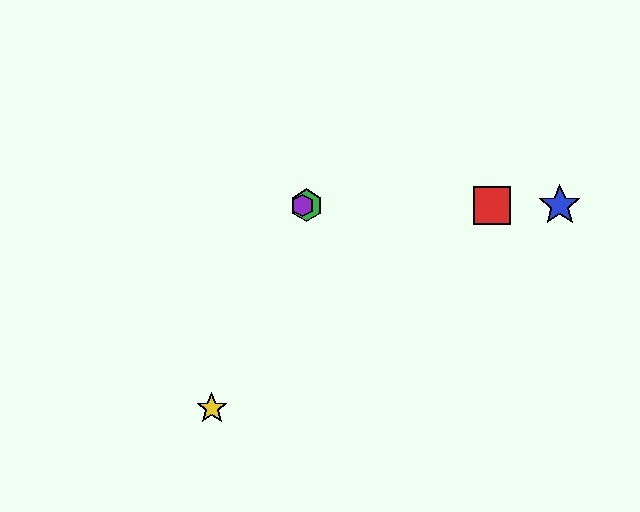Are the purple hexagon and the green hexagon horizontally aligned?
Yes, both are at y≈205.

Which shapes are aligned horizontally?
The red square, the blue star, the green hexagon, the purple hexagon are aligned horizontally.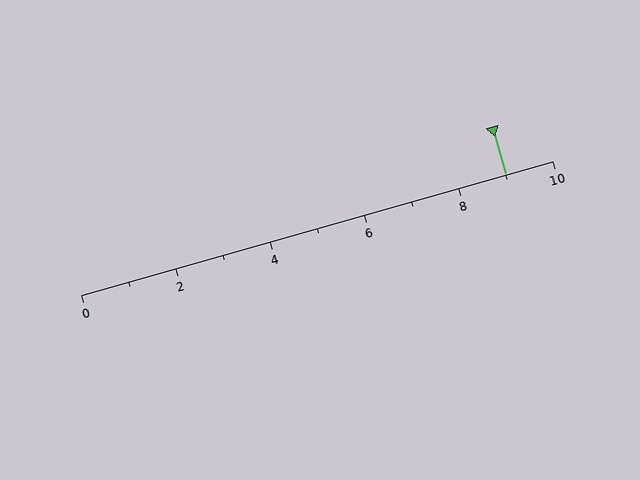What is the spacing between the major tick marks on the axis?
The major ticks are spaced 2 apart.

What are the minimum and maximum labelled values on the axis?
The axis runs from 0 to 10.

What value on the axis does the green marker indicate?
The marker indicates approximately 9.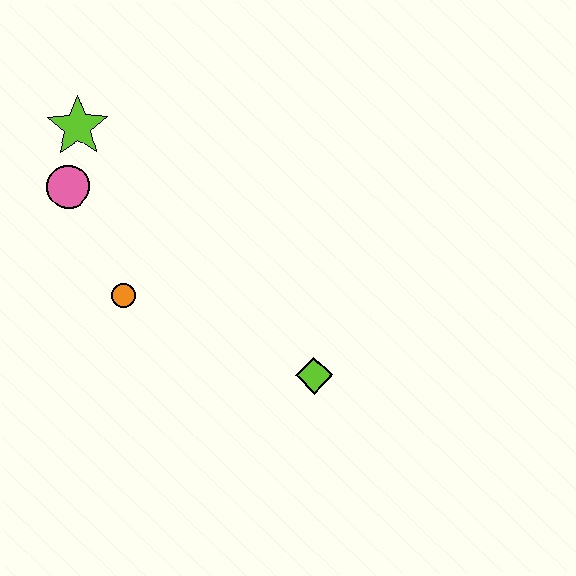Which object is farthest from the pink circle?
The lime diamond is farthest from the pink circle.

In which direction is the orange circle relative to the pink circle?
The orange circle is below the pink circle.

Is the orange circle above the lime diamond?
Yes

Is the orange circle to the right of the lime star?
Yes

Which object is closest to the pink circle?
The lime star is closest to the pink circle.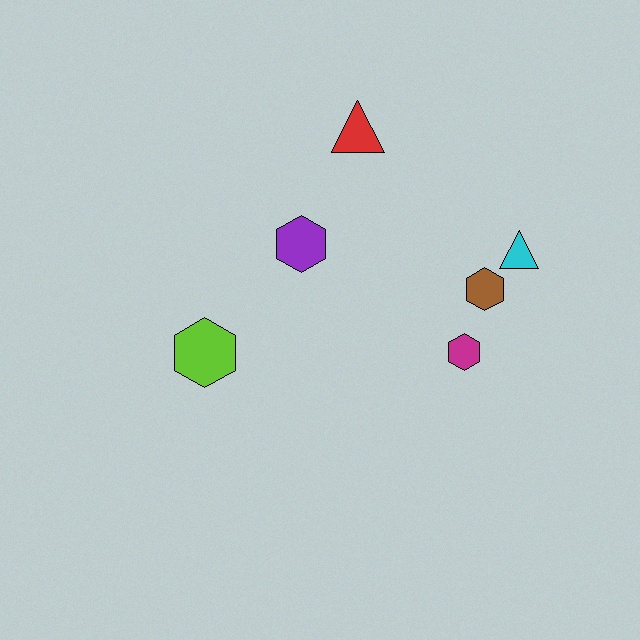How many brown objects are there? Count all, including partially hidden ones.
There is 1 brown object.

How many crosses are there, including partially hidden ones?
There are no crosses.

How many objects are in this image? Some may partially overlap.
There are 6 objects.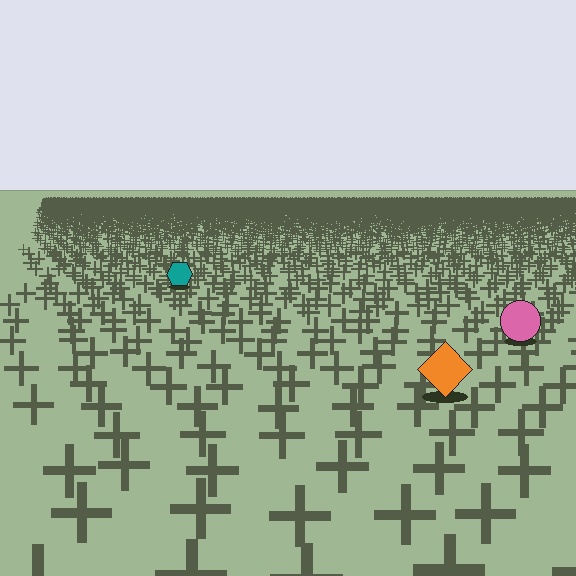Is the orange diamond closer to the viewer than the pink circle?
Yes. The orange diamond is closer — you can tell from the texture gradient: the ground texture is coarser near it.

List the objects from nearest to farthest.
From nearest to farthest: the orange diamond, the pink circle, the teal hexagon.